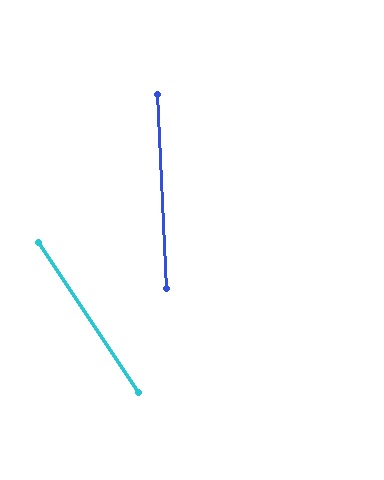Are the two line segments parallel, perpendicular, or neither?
Neither parallel nor perpendicular — they differ by about 31°.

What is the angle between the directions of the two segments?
Approximately 31 degrees.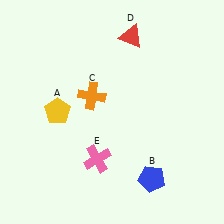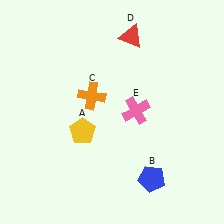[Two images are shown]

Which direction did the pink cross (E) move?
The pink cross (E) moved up.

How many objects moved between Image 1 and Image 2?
2 objects moved between the two images.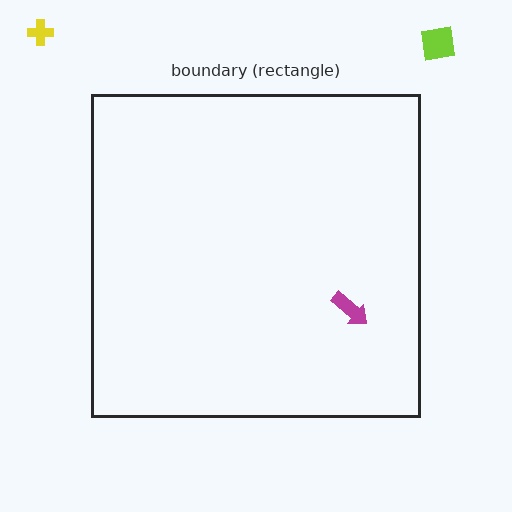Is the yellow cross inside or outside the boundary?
Outside.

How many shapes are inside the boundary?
1 inside, 2 outside.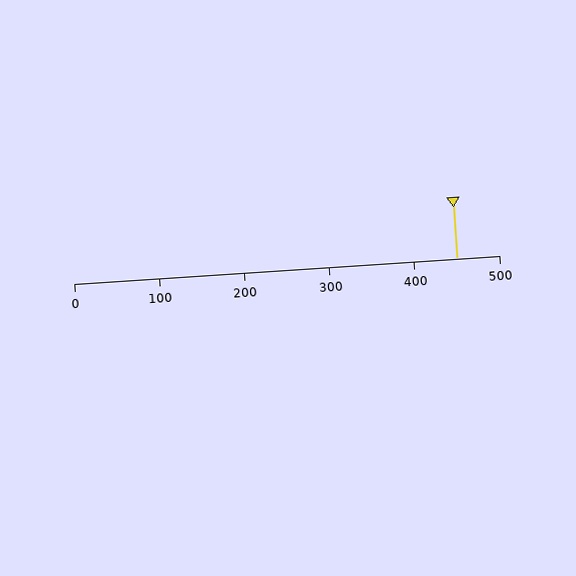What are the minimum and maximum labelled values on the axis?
The axis runs from 0 to 500.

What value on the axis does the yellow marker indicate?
The marker indicates approximately 450.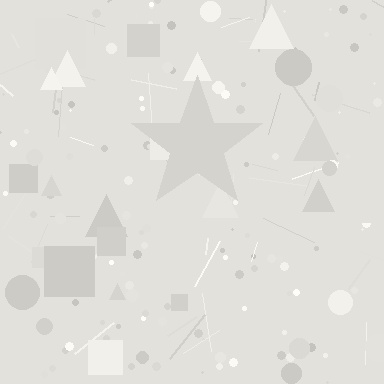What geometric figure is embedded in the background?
A star is embedded in the background.